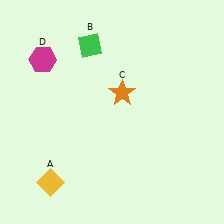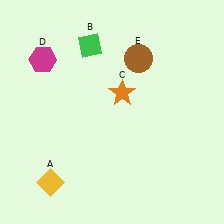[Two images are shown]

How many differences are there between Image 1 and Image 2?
There is 1 difference between the two images.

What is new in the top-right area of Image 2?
A brown circle (E) was added in the top-right area of Image 2.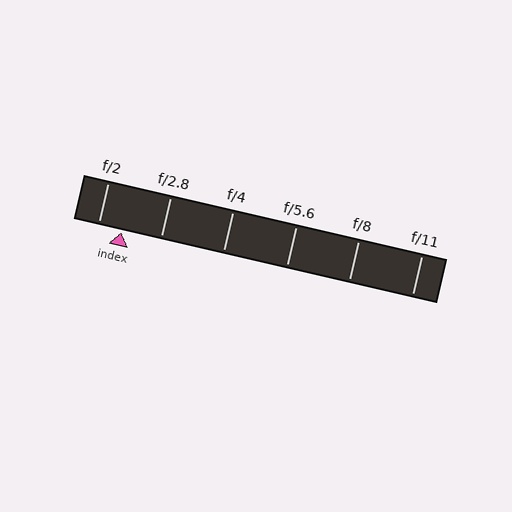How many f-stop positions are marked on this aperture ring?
There are 6 f-stop positions marked.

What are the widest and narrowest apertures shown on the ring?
The widest aperture shown is f/2 and the narrowest is f/11.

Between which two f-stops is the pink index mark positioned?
The index mark is between f/2 and f/2.8.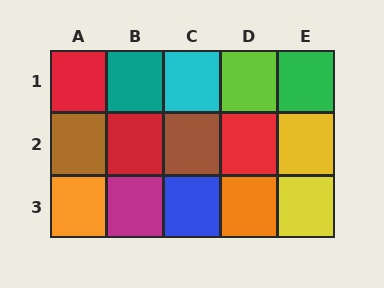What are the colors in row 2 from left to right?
Brown, red, brown, red, yellow.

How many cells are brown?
2 cells are brown.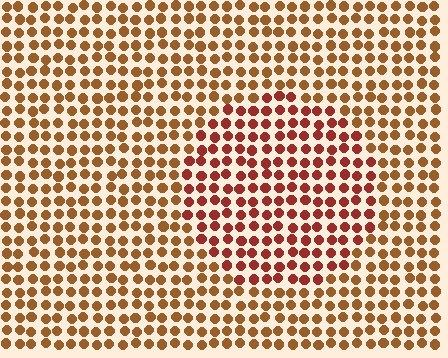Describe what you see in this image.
The image is filled with small brown elements in a uniform arrangement. A circle-shaped region is visible where the elements are tinted to a slightly different hue, forming a subtle color boundary.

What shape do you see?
I see a circle.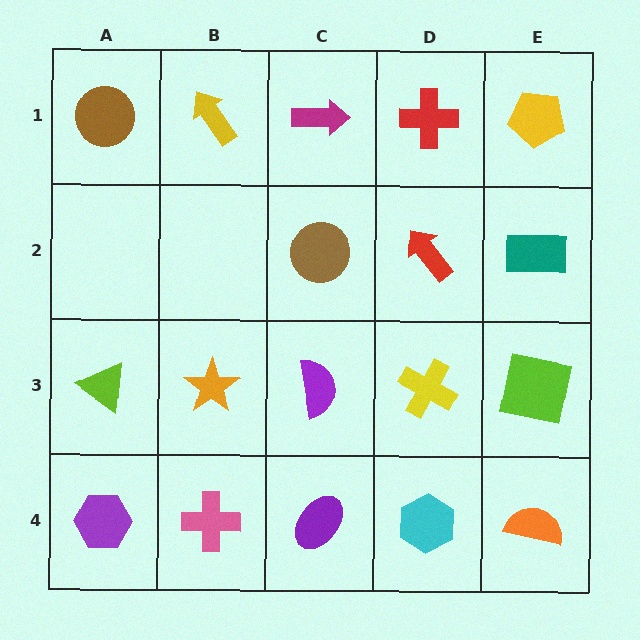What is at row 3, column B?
An orange star.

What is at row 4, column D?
A cyan hexagon.